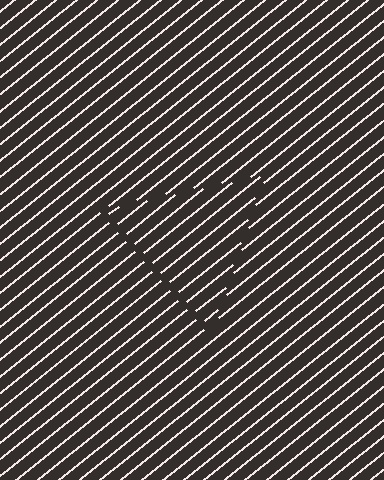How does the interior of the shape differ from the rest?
The interior of the shape contains the same grating, shifted by half a period — the contour is defined by the phase discontinuity where line-ends from the inner and outer gratings abut.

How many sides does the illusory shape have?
3 sides — the line-ends trace a triangle.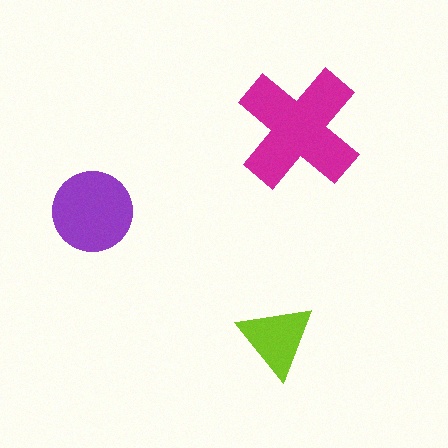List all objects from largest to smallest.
The magenta cross, the purple circle, the lime triangle.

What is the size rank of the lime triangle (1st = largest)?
3rd.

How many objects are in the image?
There are 3 objects in the image.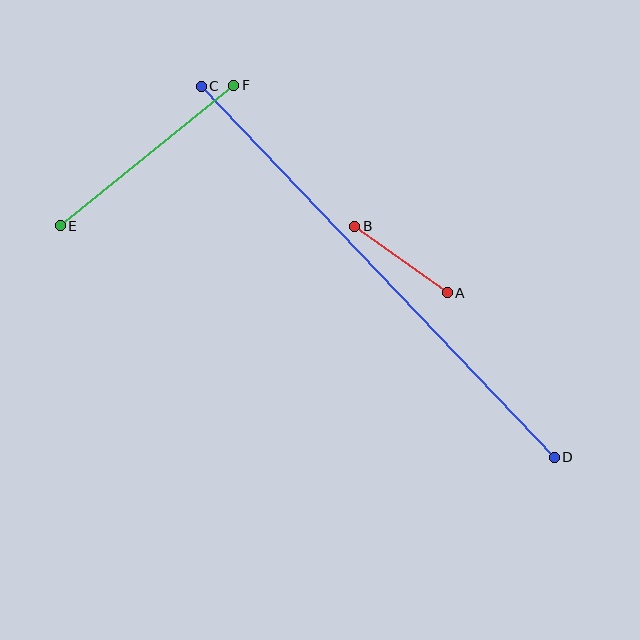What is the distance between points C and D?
The distance is approximately 512 pixels.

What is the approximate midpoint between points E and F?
The midpoint is at approximately (147, 155) pixels.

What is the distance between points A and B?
The distance is approximately 114 pixels.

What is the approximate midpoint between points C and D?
The midpoint is at approximately (378, 272) pixels.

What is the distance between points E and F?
The distance is approximately 224 pixels.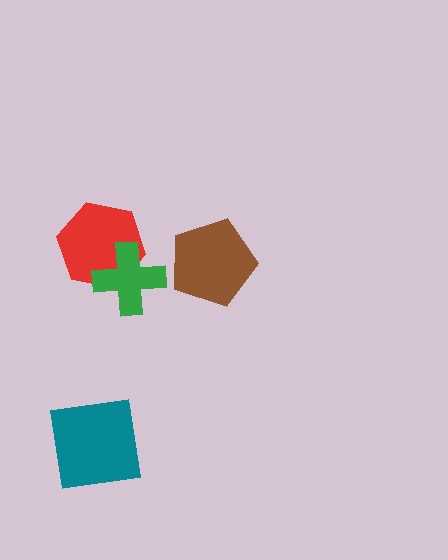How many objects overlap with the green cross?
1 object overlaps with the green cross.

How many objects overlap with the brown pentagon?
0 objects overlap with the brown pentagon.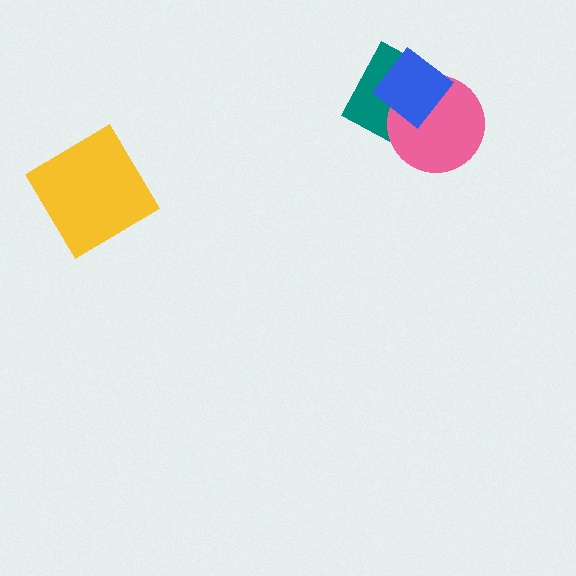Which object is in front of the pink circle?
The blue diamond is in front of the pink circle.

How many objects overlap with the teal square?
2 objects overlap with the teal square.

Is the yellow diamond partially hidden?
No, no other shape covers it.